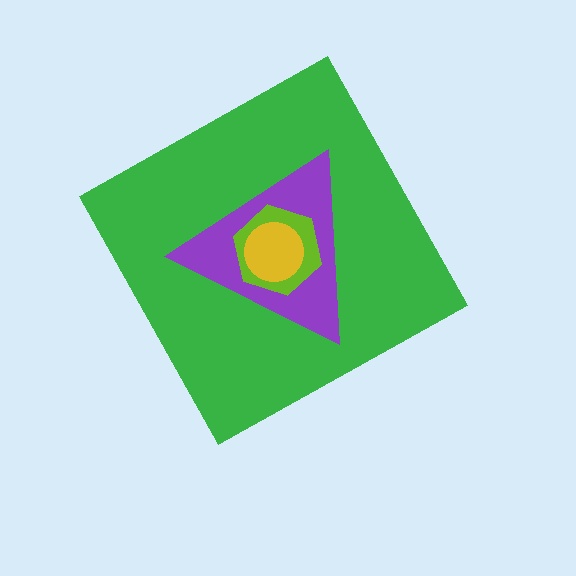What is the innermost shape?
The yellow circle.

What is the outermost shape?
The green diamond.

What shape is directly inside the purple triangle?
The lime hexagon.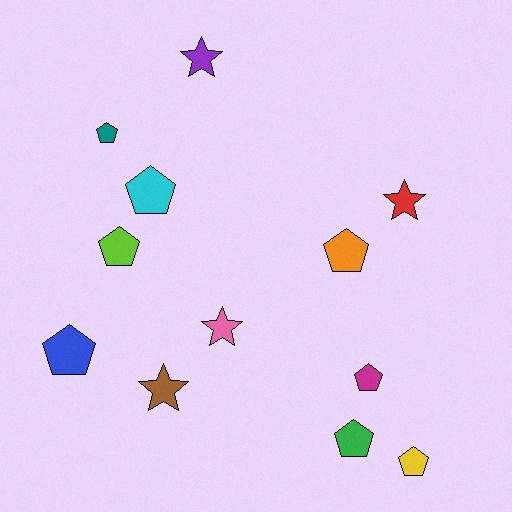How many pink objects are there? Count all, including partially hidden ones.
There is 1 pink object.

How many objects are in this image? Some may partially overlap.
There are 12 objects.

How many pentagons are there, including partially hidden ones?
There are 8 pentagons.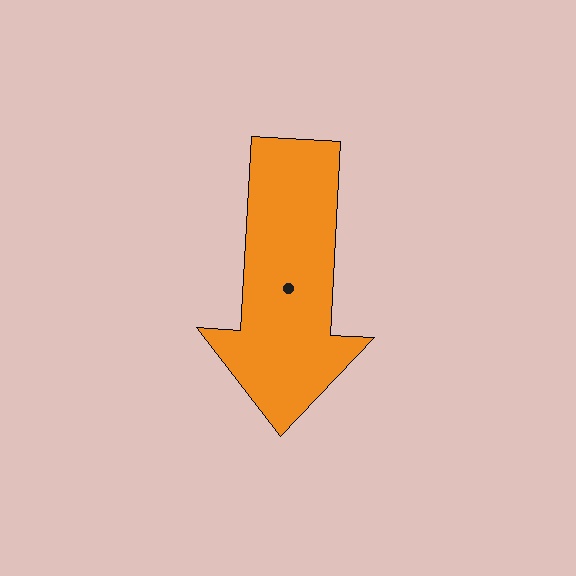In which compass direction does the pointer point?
South.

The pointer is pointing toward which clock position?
Roughly 6 o'clock.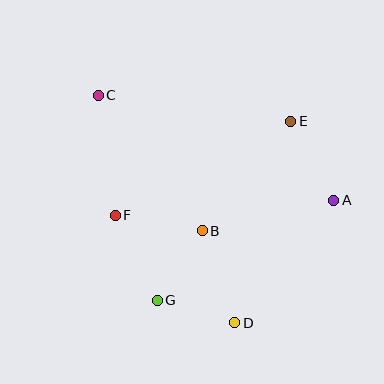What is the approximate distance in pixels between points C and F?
The distance between C and F is approximately 121 pixels.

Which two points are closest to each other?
Points D and G are closest to each other.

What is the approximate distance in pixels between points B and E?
The distance between B and E is approximately 141 pixels.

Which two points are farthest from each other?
Points C and D are farthest from each other.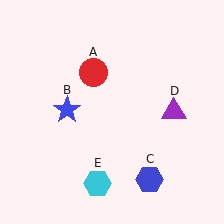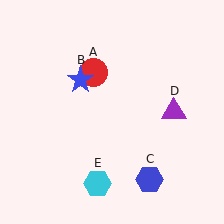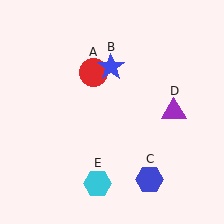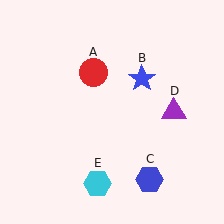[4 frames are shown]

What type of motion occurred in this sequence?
The blue star (object B) rotated clockwise around the center of the scene.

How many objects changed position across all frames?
1 object changed position: blue star (object B).